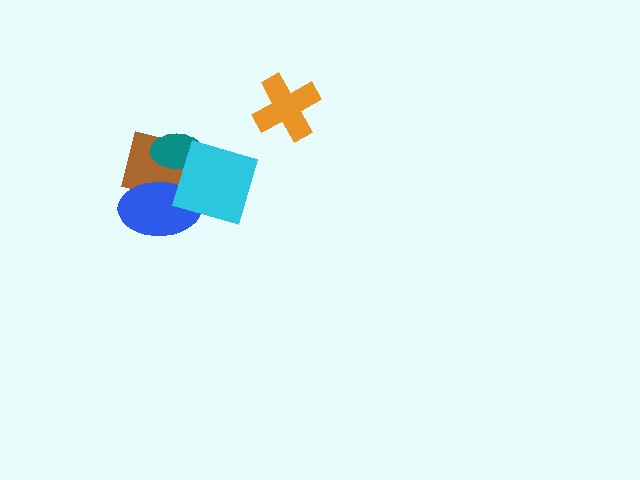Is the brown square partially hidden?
Yes, it is partially covered by another shape.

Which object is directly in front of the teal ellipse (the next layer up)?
The blue ellipse is directly in front of the teal ellipse.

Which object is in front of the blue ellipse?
The cyan diamond is in front of the blue ellipse.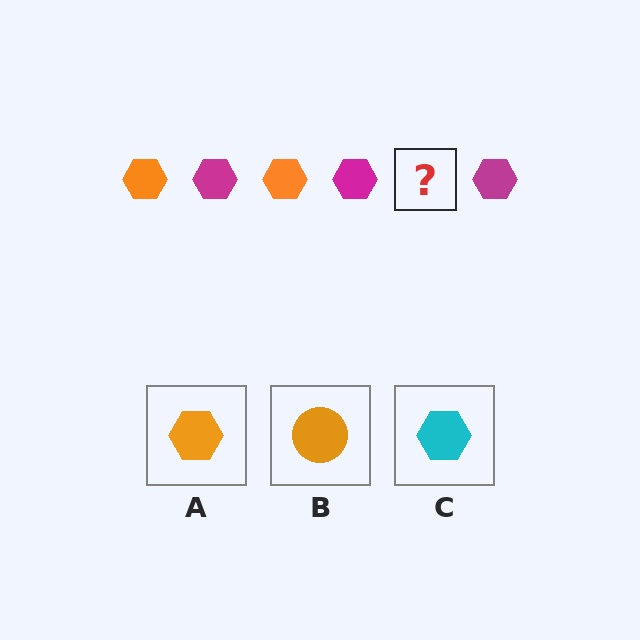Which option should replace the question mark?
Option A.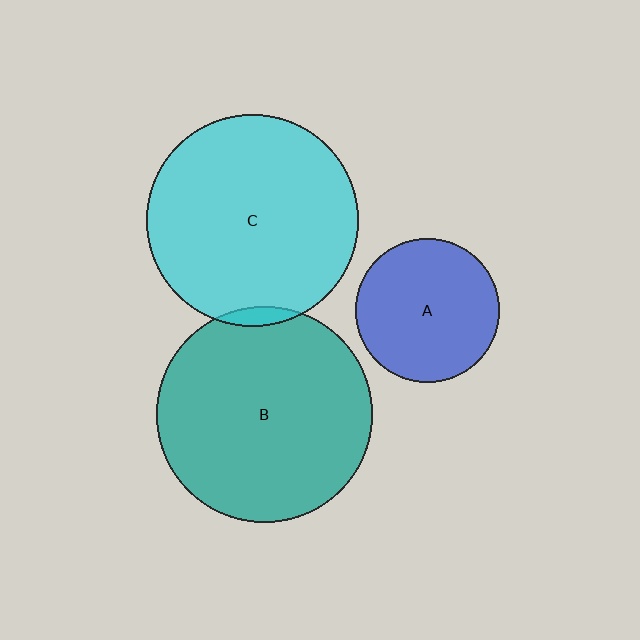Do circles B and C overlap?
Yes.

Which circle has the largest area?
Circle B (teal).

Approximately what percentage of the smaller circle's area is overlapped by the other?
Approximately 5%.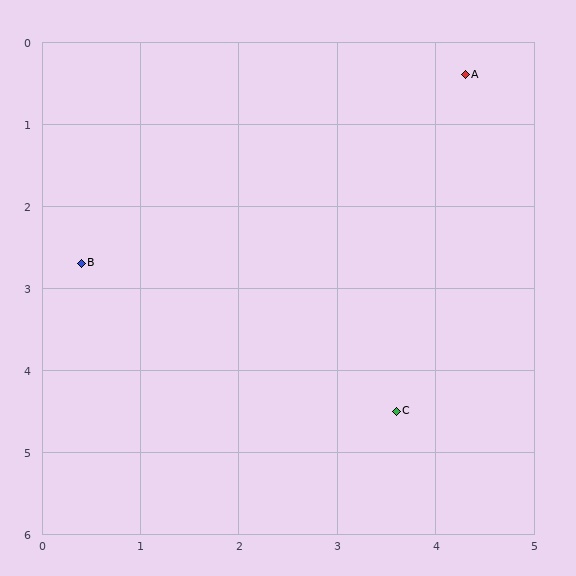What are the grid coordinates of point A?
Point A is at approximately (4.3, 0.4).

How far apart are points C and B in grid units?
Points C and B are about 3.7 grid units apart.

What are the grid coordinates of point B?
Point B is at approximately (0.4, 2.7).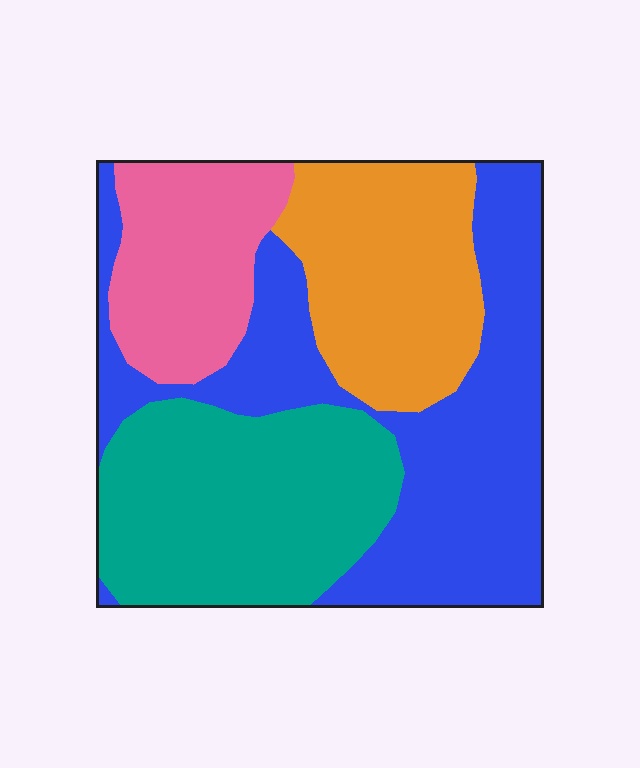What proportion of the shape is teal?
Teal covers roughly 25% of the shape.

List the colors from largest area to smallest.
From largest to smallest: blue, teal, orange, pink.